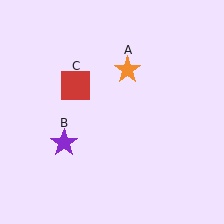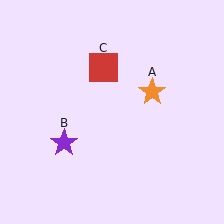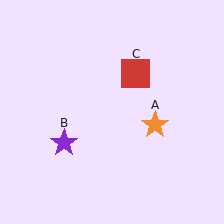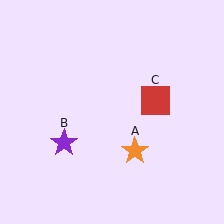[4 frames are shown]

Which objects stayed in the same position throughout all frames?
Purple star (object B) remained stationary.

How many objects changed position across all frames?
2 objects changed position: orange star (object A), red square (object C).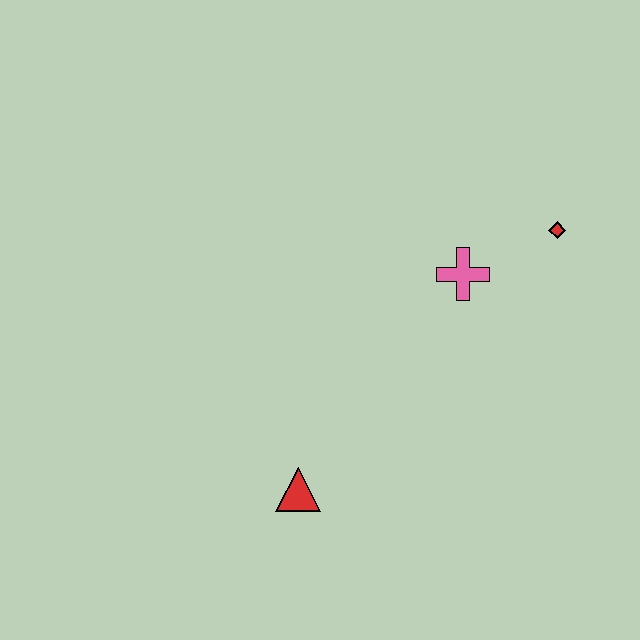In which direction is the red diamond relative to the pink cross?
The red diamond is to the right of the pink cross.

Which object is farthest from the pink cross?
The red triangle is farthest from the pink cross.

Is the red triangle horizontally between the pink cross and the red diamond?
No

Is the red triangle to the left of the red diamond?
Yes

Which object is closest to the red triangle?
The pink cross is closest to the red triangle.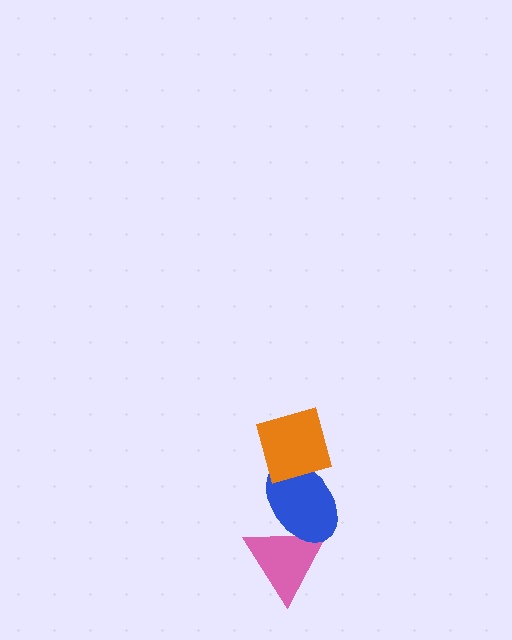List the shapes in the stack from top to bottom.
From top to bottom: the orange diamond, the blue ellipse, the pink triangle.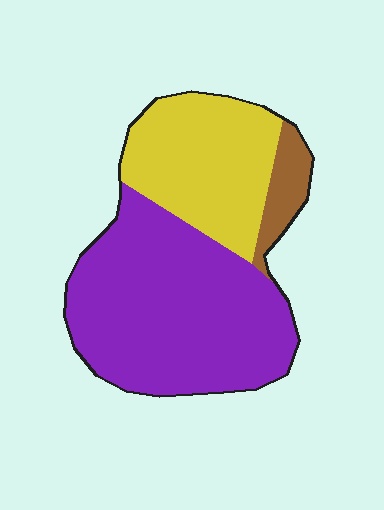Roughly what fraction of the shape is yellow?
Yellow covers 33% of the shape.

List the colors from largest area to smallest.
From largest to smallest: purple, yellow, brown.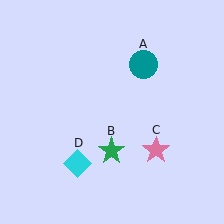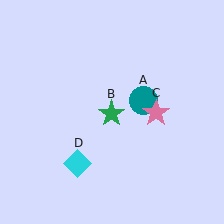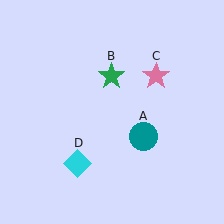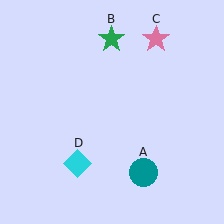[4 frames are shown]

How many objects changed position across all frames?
3 objects changed position: teal circle (object A), green star (object B), pink star (object C).